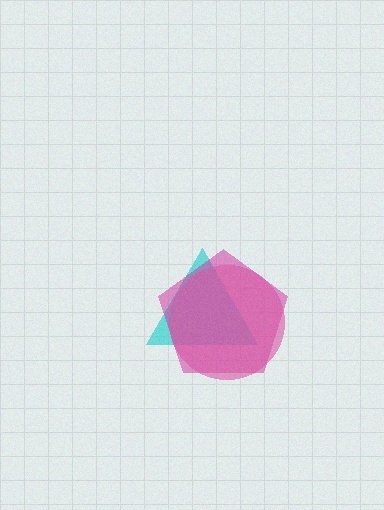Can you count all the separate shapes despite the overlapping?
Yes, there are 3 separate shapes.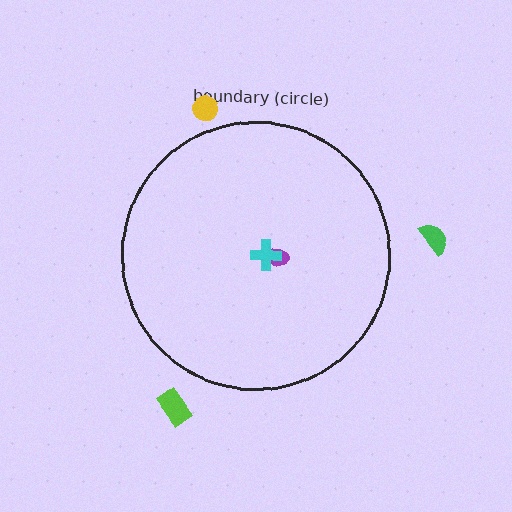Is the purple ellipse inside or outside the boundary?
Inside.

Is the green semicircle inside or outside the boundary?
Outside.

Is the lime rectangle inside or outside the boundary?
Outside.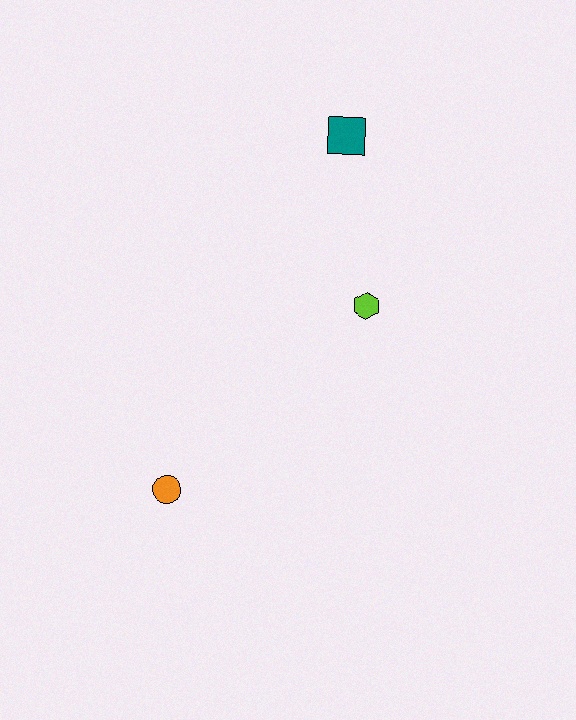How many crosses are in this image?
There are no crosses.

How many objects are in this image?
There are 3 objects.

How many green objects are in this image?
There are no green objects.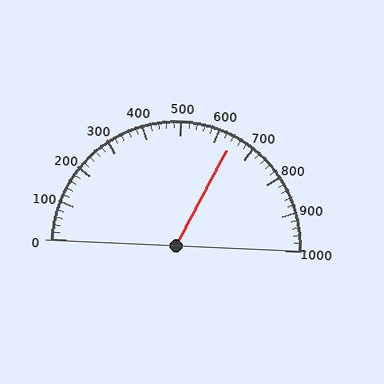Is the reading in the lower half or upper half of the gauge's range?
The reading is in the upper half of the range (0 to 1000).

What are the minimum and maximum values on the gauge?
The gauge ranges from 0 to 1000.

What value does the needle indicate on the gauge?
The needle indicates approximately 640.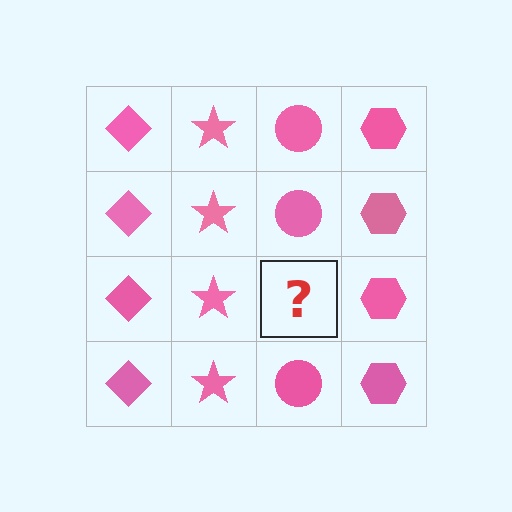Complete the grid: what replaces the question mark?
The question mark should be replaced with a pink circle.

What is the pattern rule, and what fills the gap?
The rule is that each column has a consistent shape. The gap should be filled with a pink circle.